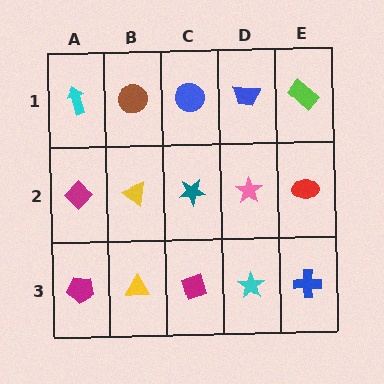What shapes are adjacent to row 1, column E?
A red ellipse (row 2, column E), a blue trapezoid (row 1, column D).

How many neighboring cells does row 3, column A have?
2.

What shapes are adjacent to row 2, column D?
A blue trapezoid (row 1, column D), a cyan star (row 3, column D), a teal star (row 2, column C), a red ellipse (row 2, column E).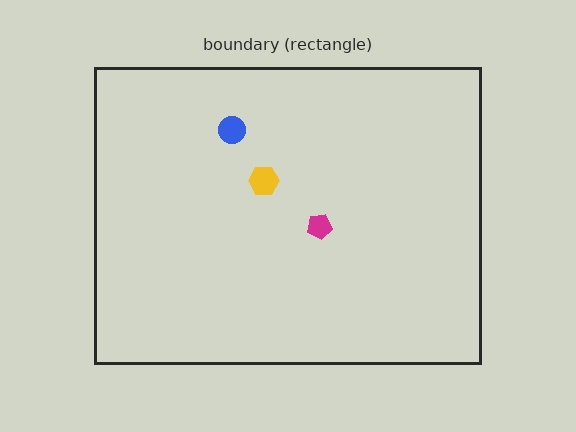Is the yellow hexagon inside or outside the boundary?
Inside.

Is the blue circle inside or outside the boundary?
Inside.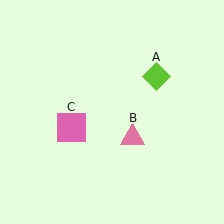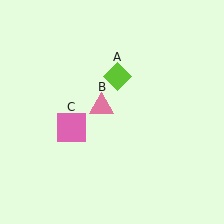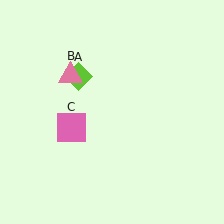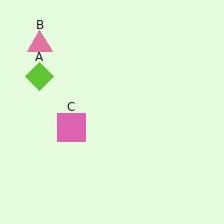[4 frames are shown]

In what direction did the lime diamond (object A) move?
The lime diamond (object A) moved left.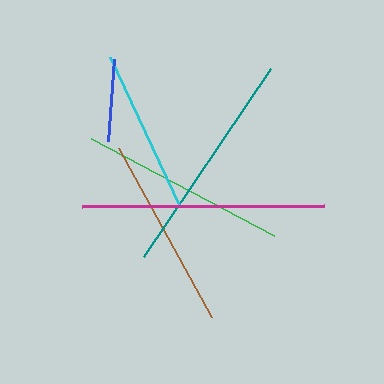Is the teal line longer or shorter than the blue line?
The teal line is longer than the blue line.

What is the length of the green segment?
The green segment is approximately 207 pixels long.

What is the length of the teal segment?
The teal segment is approximately 227 pixels long.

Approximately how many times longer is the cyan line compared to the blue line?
The cyan line is approximately 2.0 times the length of the blue line.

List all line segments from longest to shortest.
From longest to shortest: magenta, teal, green, brown, cyan, blue.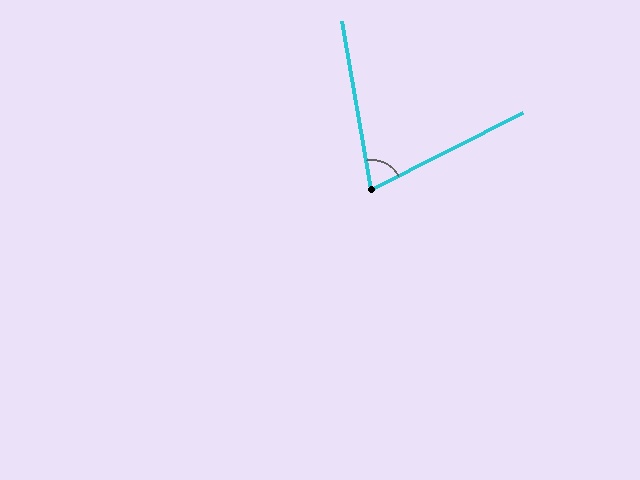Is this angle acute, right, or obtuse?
It is acute.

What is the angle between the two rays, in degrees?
Approximately 73 degrees.